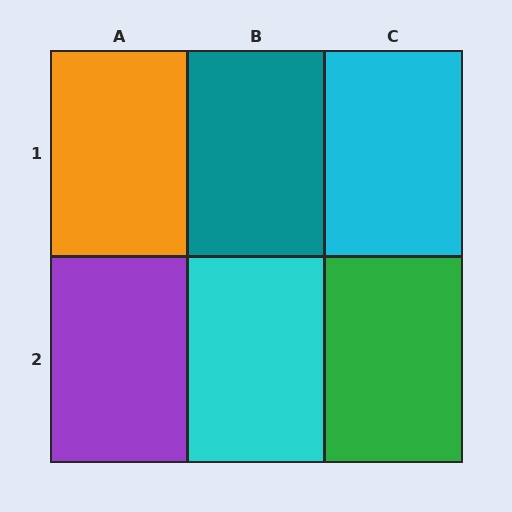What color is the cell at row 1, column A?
Orange.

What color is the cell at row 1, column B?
Teal.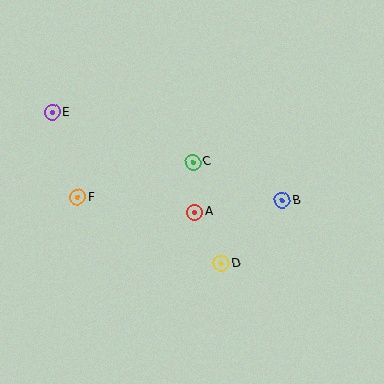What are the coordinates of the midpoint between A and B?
The midpoint between A and B is at (238, 206).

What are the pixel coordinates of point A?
Point A is at (195, 212).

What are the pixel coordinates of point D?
Point D is at (221, 263).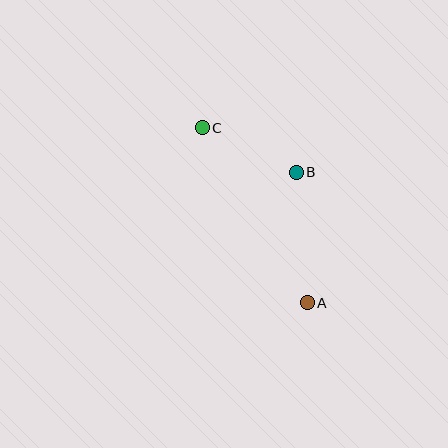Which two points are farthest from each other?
Points A and C are farthest from each other.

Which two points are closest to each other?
Points B and C are closest to each other.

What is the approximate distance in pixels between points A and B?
The distance between A and B is approximately 131 pixels.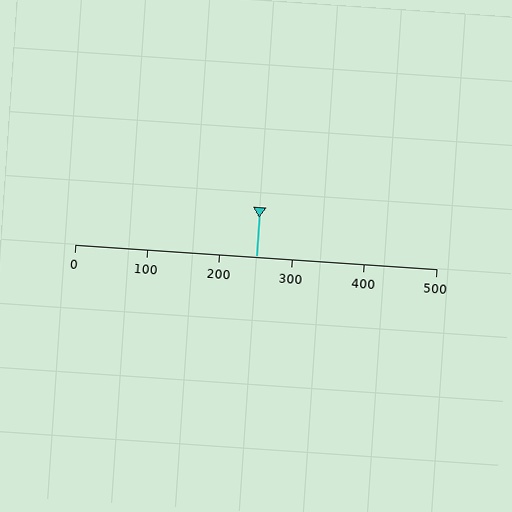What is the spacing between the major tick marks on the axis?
The major ticks are spaced 100 apart.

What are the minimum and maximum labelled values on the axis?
The axis runs from 0 to 500.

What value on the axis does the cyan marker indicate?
The marker indicates approximately 250.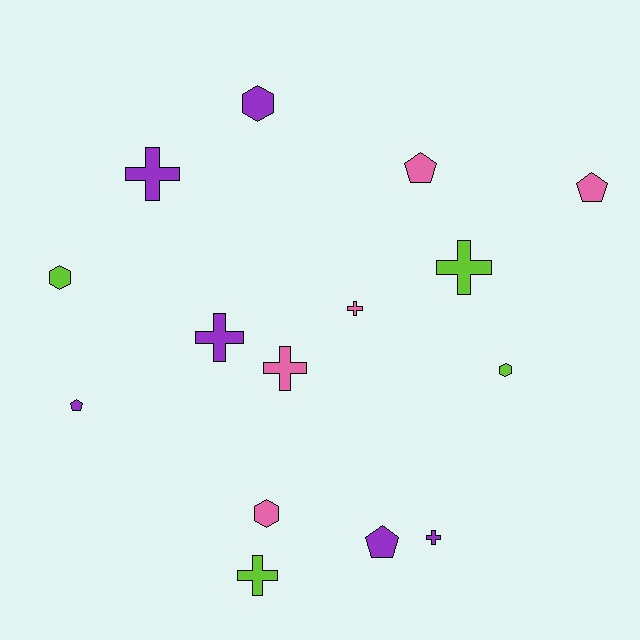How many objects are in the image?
There are 15 objects.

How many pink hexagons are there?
There is 1 pink hexagon.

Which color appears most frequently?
Purple, with 6 objects.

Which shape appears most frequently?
Cross, with 7 objects.